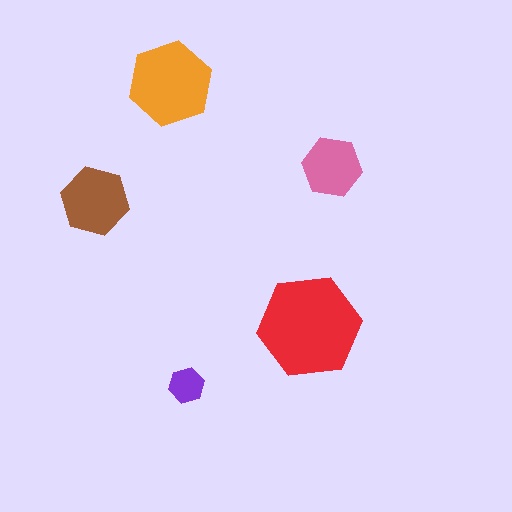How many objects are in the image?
There are 5 objects in the image.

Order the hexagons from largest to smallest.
the red one, the orange one, the brown one, the pink one, the purple one.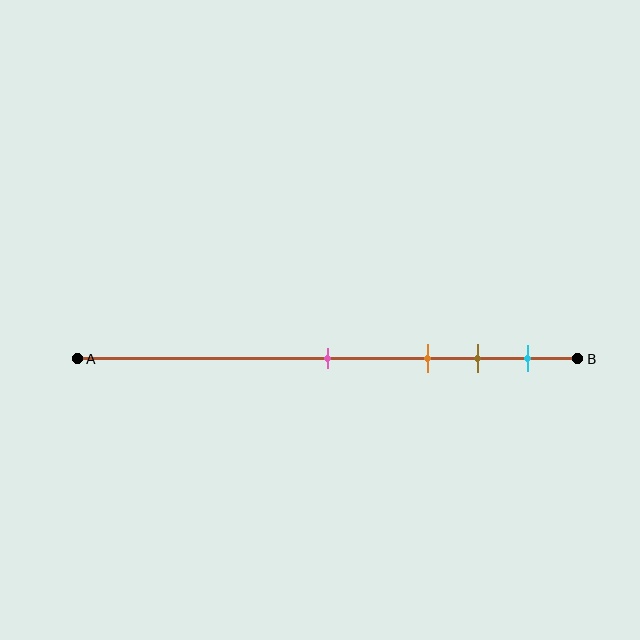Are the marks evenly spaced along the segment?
No, the marks are not evenly spaced.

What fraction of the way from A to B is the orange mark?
The orange mark is approximately 70% (0.7) of the way from A to B.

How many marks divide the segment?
There are 4 marks dividing the segment.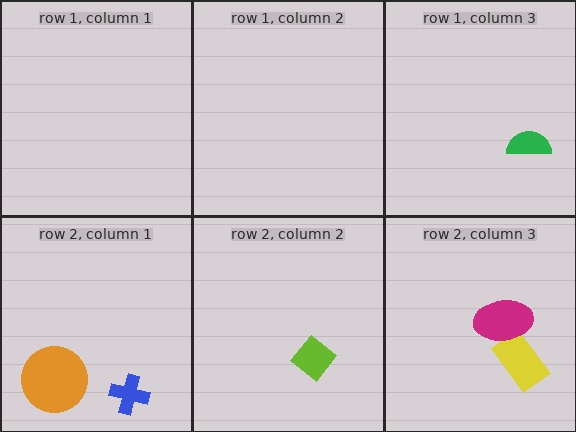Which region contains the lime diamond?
The row 2, column 2 region.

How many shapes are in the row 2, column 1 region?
2.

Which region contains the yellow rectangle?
The row 2, column 3 region.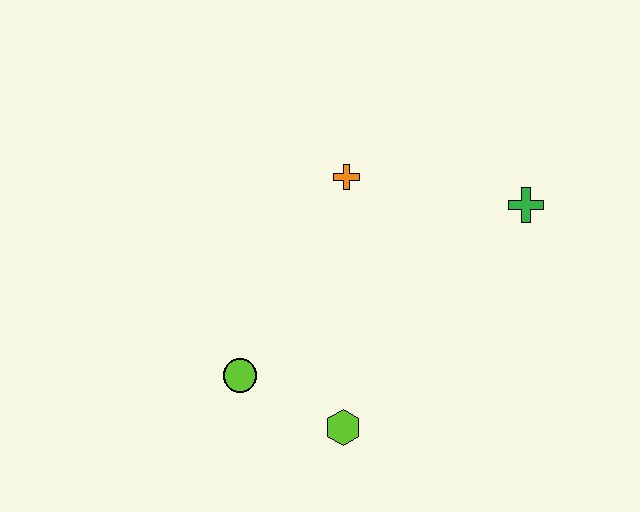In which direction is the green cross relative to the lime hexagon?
The green cross is above the lime hexagon.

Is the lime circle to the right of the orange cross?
No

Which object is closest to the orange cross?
The green cross is closest to the orange cross.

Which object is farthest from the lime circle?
The green cross is farthest from the lime circle.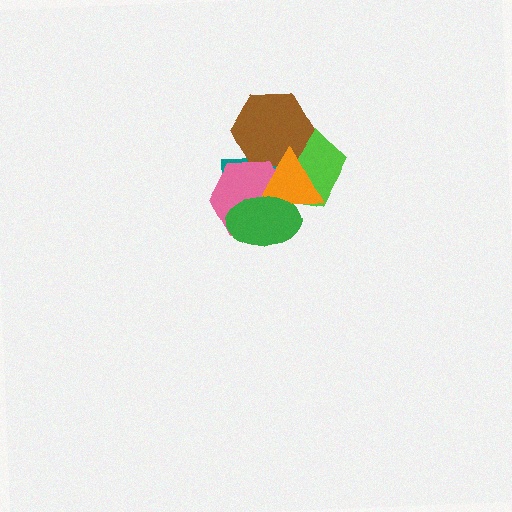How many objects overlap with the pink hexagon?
5 objects overlap with the pink hexagon.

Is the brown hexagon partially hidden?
Yes, it is partially covered by another shape.